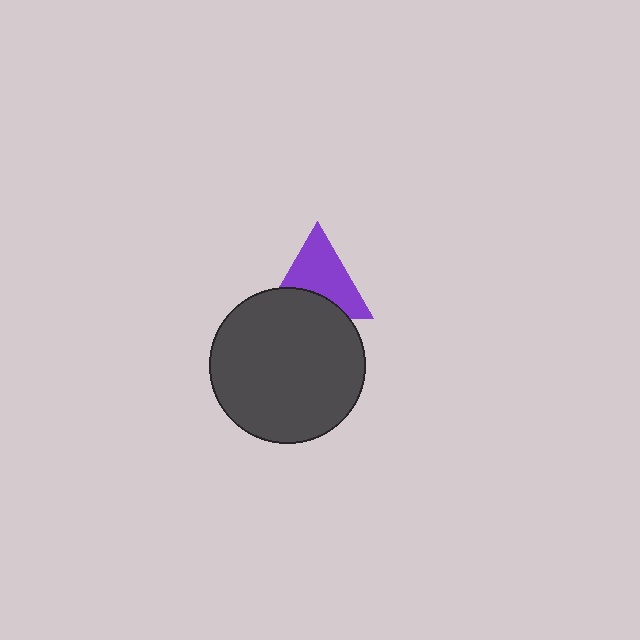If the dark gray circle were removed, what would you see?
You would see the complete purple triangle.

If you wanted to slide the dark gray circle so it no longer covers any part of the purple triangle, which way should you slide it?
Slide it down — that is the most direct way to separate the two shapes.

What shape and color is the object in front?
The object in front is a dark gray circle.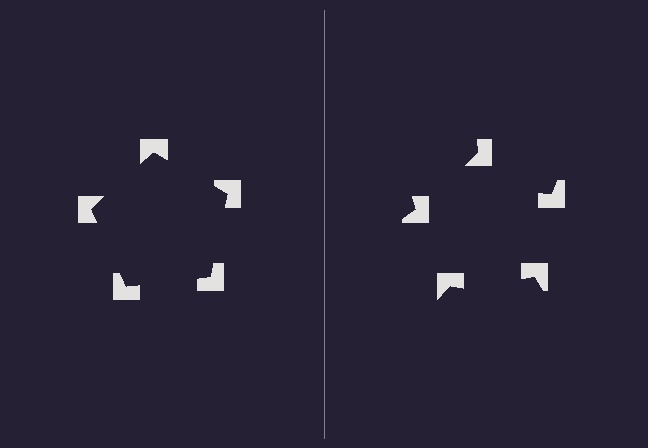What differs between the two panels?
The notched squares are positioned identically on both sides; only the wedge orientations differ. On the left they align to a pentagon; on the right they are misaligned.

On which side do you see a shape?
An illusory pentagon appears on the left side. On the right side the wedge cuts are rotated, so no coherent shape forms.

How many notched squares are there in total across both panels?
10 — 5 on each side.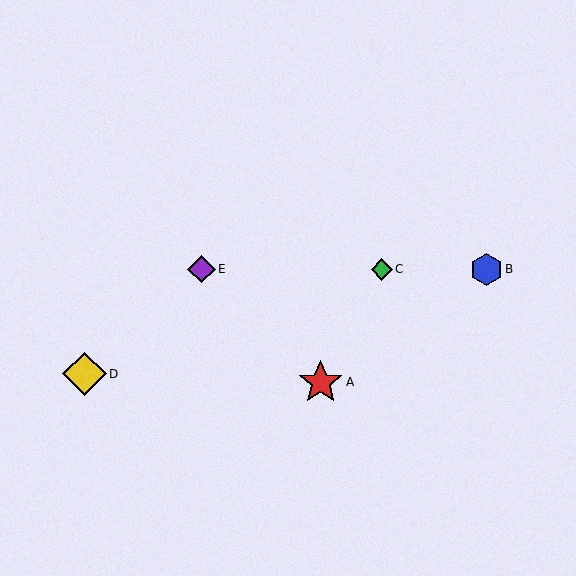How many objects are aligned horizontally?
3 objects (B, C, E) are aligned horizontally.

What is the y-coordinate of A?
Object A is at y≈382.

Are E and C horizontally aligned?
Yes, both are at y≈269.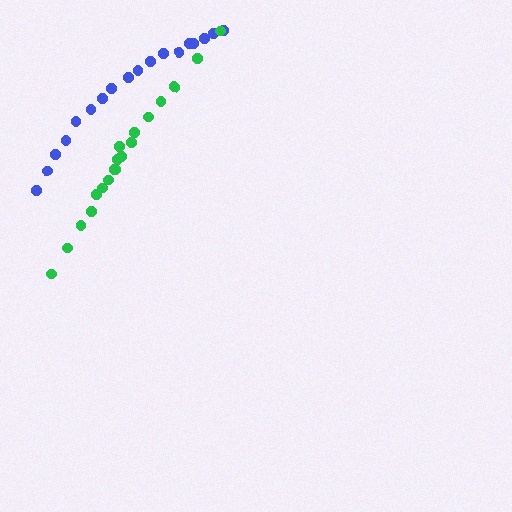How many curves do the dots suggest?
There are 2 distinct paths.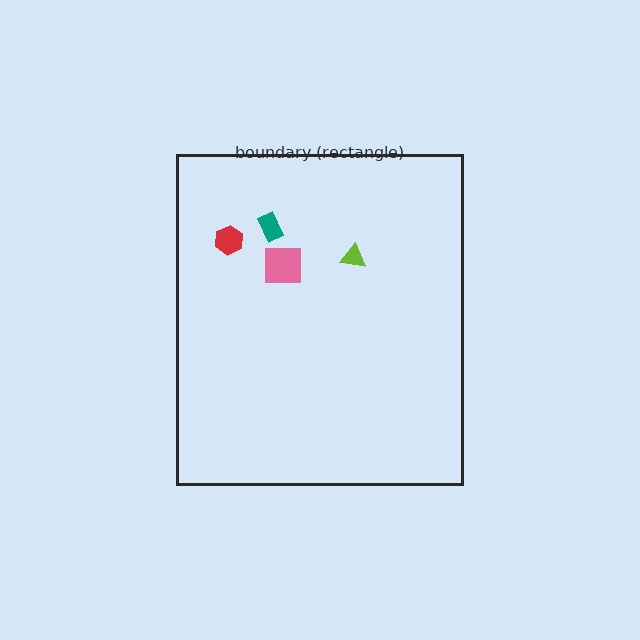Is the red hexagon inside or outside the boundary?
Inside.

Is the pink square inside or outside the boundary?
Inside.